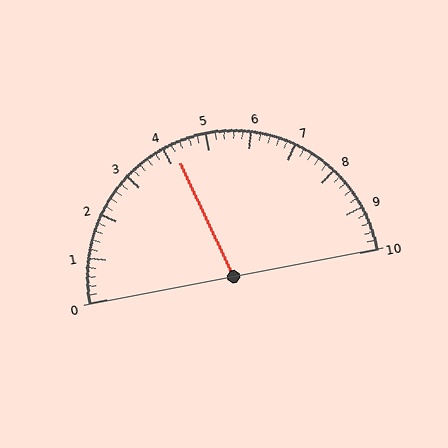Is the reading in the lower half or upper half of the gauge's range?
The reading is in the lower half of the range (0 to 10).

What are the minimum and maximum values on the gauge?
The gauge ranges from 0 to 10.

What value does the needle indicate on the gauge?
The needle indicates approximately 4.2.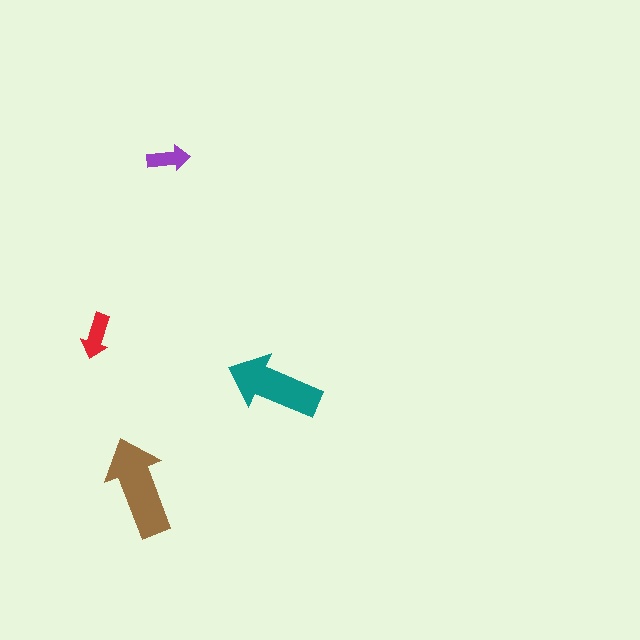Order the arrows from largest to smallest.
the brown one, the teal one, the red one, the purple one.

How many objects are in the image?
There are 4 objects in the image.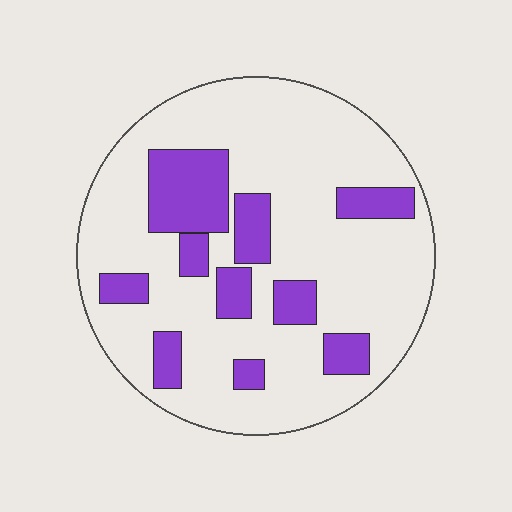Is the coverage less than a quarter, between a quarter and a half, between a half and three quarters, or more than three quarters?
Less than a quarter.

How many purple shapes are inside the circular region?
10.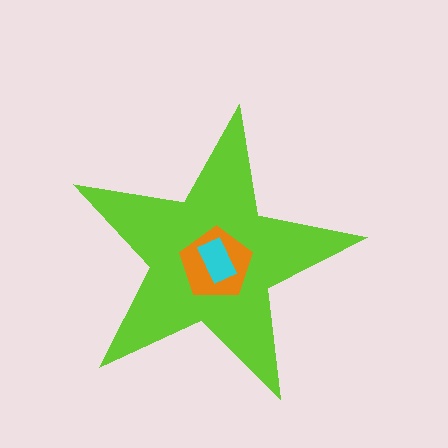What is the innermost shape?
The cyan rectangle.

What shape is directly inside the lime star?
The orange pentagon.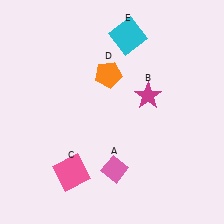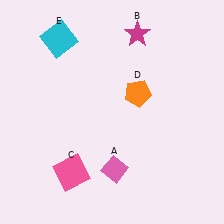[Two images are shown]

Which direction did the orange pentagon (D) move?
The orange pentagon (D) moved right.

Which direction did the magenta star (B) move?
The magenta star (B) moved up.